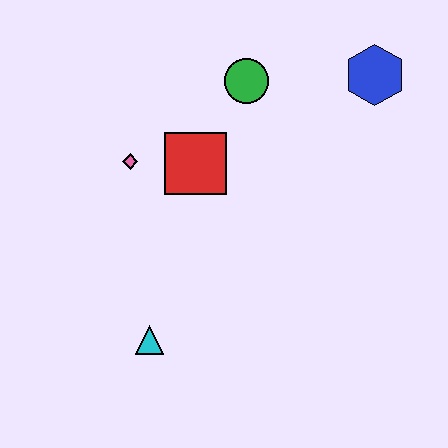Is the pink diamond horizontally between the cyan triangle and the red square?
No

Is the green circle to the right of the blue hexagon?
No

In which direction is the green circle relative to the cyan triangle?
The green circle is above the cyan triangle.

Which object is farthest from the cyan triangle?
The blue hexagon is farthest from the cyan triangle.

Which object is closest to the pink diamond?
The red square is closest to the pink diamond.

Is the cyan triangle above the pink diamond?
No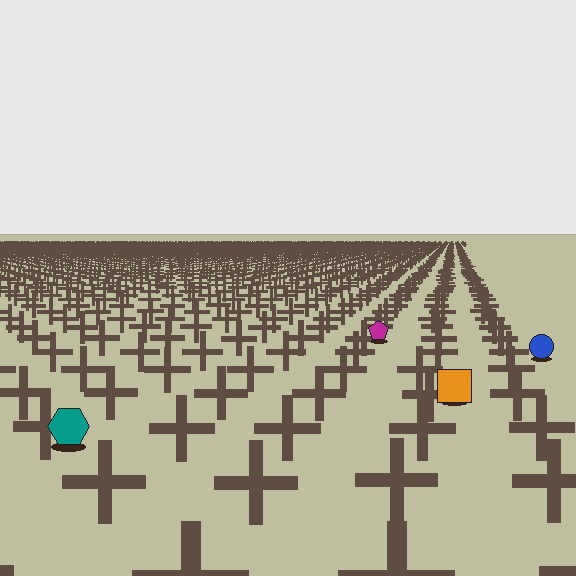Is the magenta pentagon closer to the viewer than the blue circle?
No. The blue circle is closer — you can tell from the texture gradient: the ground texture is coarser near it.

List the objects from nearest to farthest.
From nearest to farthest: the teal hexagon, the orange square, the blue circle, the magenta pentagon.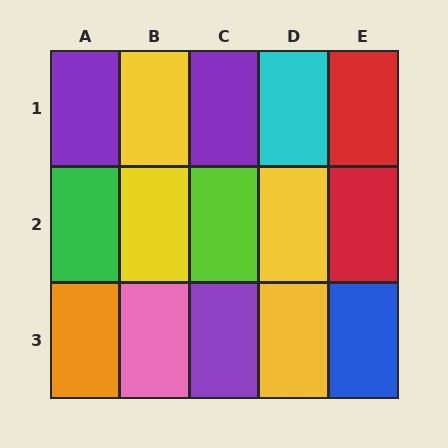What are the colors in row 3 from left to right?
Orange, pink, purple, yellow, blue.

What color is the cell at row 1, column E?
Red.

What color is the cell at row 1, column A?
Purple.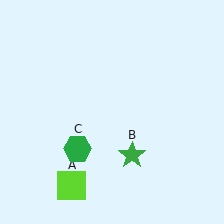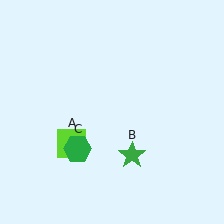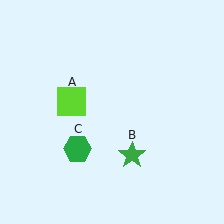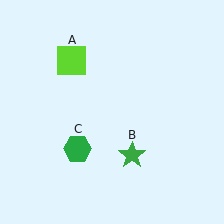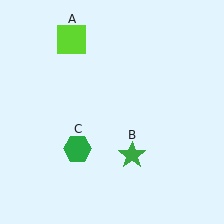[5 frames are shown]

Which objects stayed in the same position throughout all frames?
Green star (object B) and green hexagon (object C) remained stationary.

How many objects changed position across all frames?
1 object changed position: lime square (object A).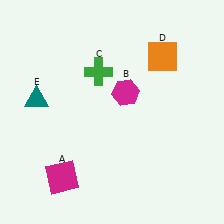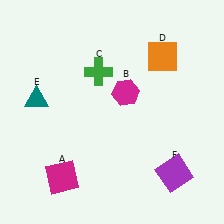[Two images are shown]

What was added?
A purple square (F) was added in Image 2.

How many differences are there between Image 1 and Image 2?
There is 1 difference between the two images.